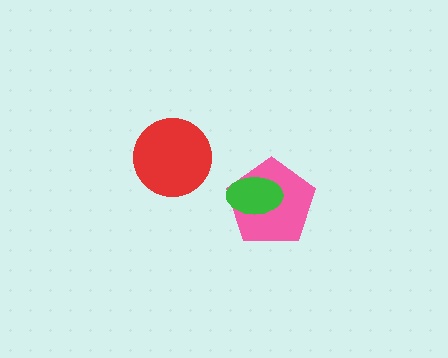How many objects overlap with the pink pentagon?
1 object overlaps with the pink pentagon.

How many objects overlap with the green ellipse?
1 object overlaps with the green ellipse.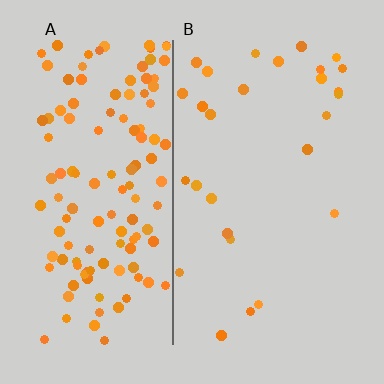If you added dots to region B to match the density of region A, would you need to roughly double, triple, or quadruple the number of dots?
Approximately quadruple.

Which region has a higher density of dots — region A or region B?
A (the left).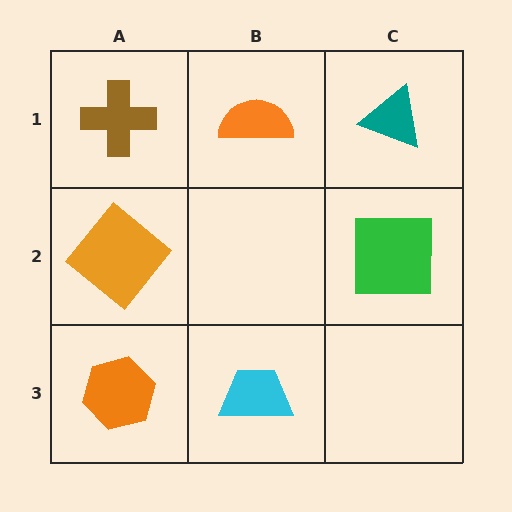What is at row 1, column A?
A brown cross.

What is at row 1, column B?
An orange semicircle.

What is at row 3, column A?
An orange hexagon.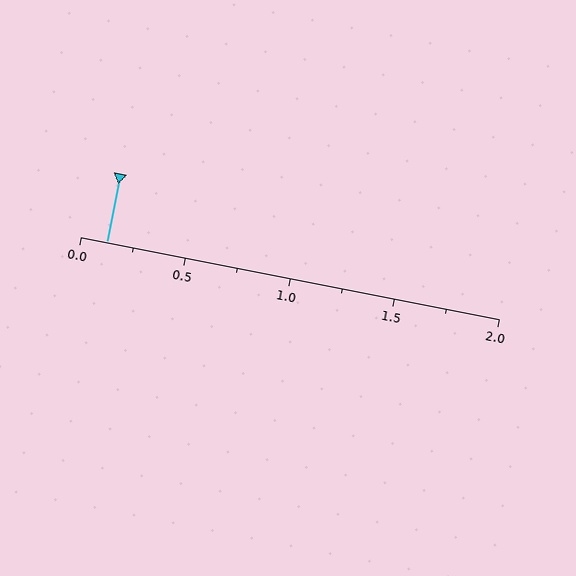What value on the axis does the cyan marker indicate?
The marker indicates approximately 0.12.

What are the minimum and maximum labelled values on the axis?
The axis runs from 0.0 to 2.0.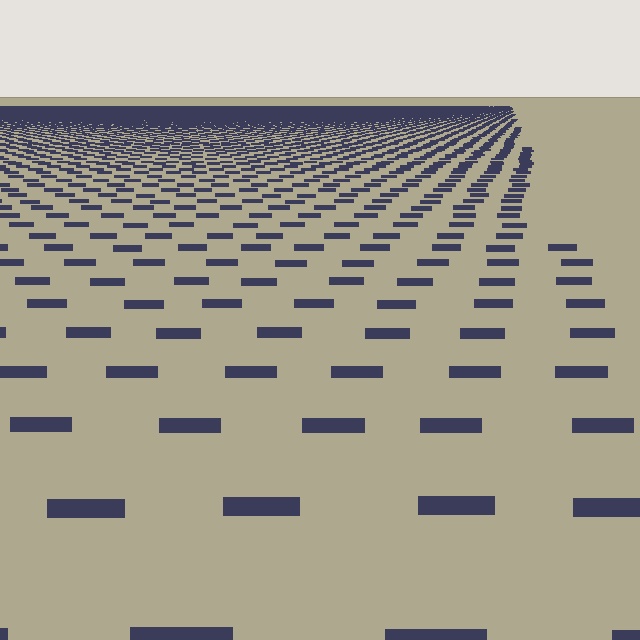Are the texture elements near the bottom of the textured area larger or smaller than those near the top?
Larger. Near the bottom, elements are closer to the viewer and appear at a bigger on-screen size.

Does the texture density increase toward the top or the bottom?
Density increases toward the top.